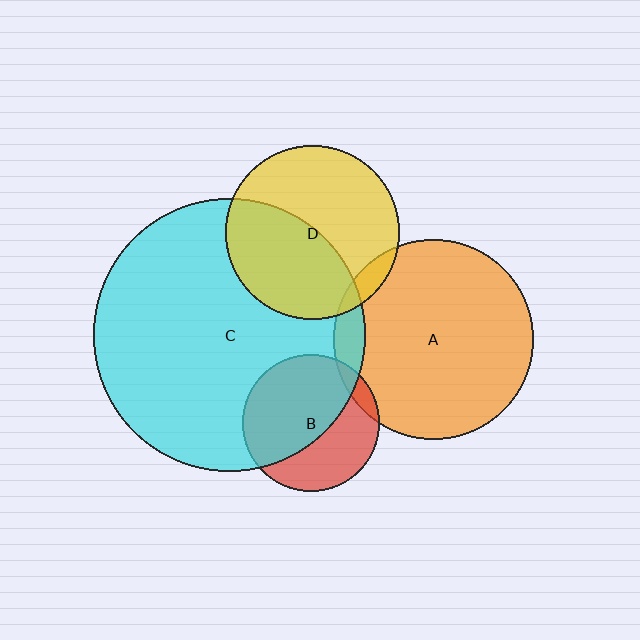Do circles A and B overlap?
Yes.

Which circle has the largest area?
Circle C (cyan).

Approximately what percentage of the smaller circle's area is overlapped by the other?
Approximately 5%.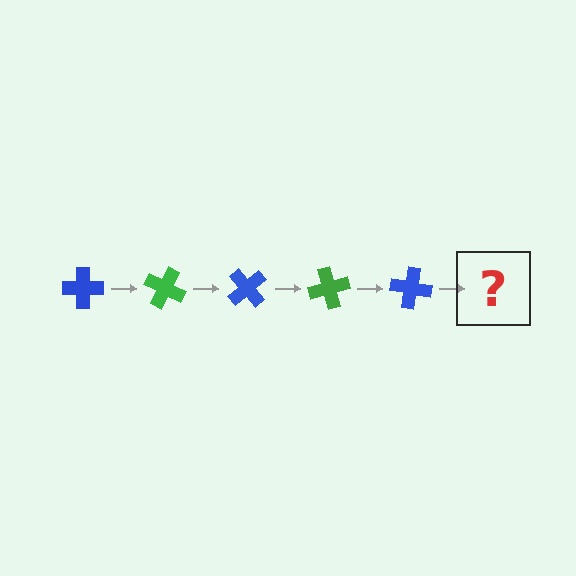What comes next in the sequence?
The next element should be a green cross, rotated 125 degrees from the start.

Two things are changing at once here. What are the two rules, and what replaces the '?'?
The two rules are that it rotates 25 degrees each step and the color cycles through blue and green. The '?' should be a green cross, rotated 125 degrees from the start.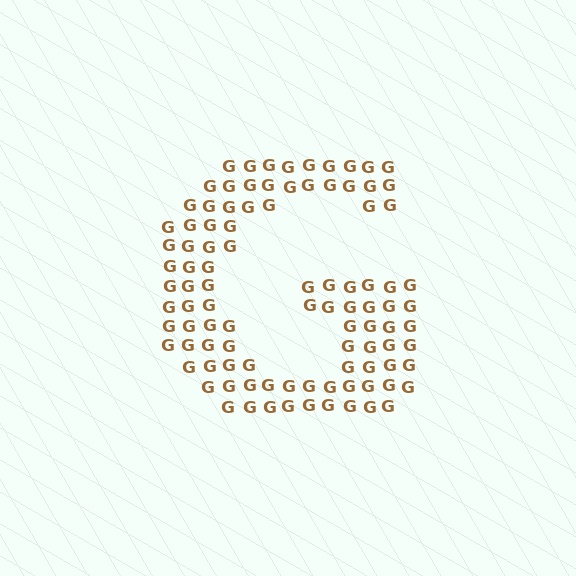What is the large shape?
The large shape is the letter G.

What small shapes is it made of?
It is made of small letter G's.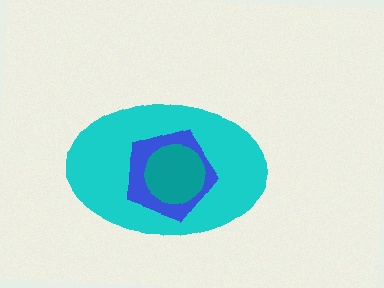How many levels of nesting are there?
3.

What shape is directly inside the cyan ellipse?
The blue pentagon.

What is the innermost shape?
The teal circle.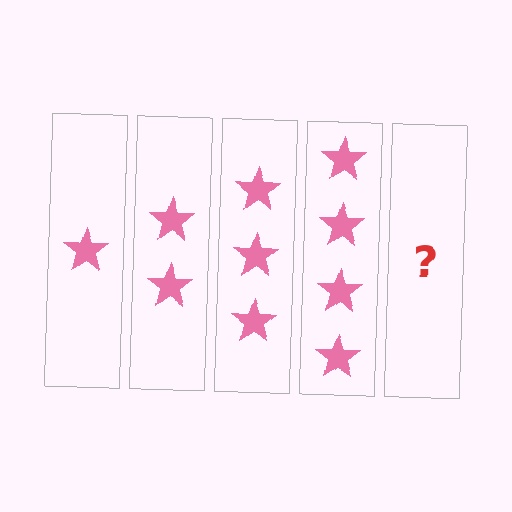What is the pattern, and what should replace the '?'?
The pattern is that each step adds one more star. The '?' should be 5 stars.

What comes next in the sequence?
The next element should be 5 stars.